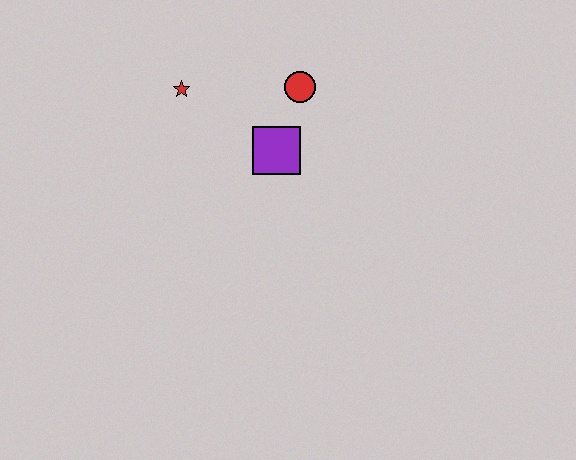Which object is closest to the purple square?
The red circle is closest to the purple square.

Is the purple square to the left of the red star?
No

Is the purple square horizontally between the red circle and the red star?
Yes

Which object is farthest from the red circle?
The red star is farthest from the red circle.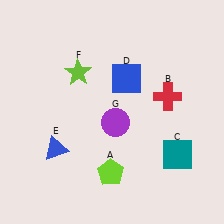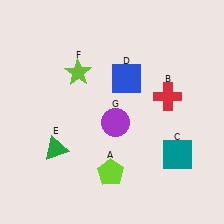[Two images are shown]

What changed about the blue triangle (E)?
In Image 1, E is blue. In Image 2, it changed to green.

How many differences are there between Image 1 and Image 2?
There is 1 difference between the two images.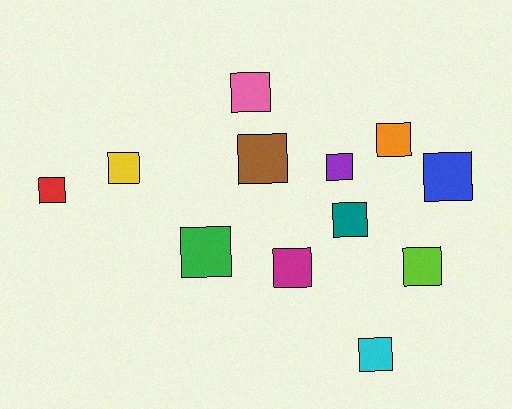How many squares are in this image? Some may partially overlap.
There are 12 squares.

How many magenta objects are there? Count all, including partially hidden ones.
There is 1 magenta object.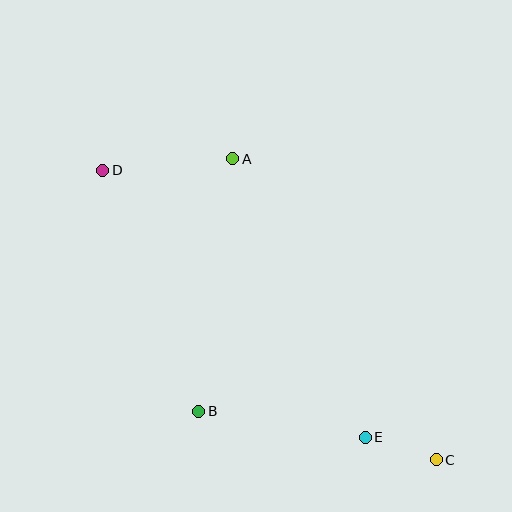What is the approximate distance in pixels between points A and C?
The distance between A and C is approximately 363 pixels.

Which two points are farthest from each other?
Points C and D are farthest from each other.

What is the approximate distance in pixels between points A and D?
The distance between A and D is approximately 131 pixels.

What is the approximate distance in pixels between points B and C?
The distance between B and C is approximately 242 pixels.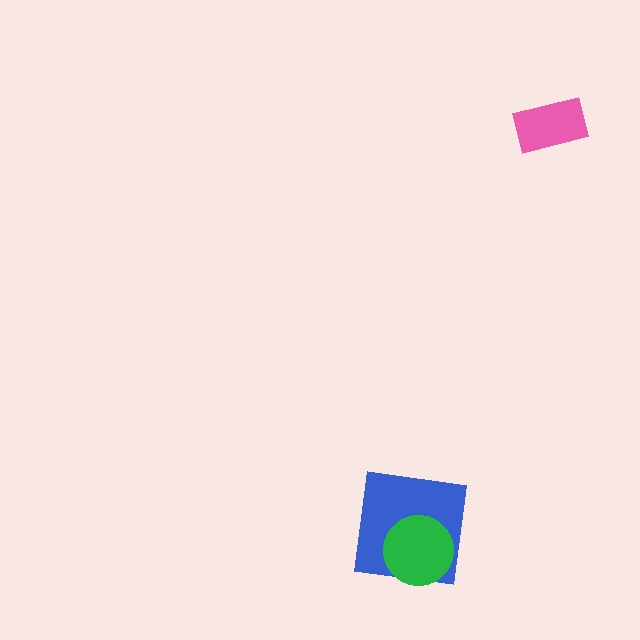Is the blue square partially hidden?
Yes, it is partially covered by another shape.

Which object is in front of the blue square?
The green circle is in front of the blue square.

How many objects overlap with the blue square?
1 object overlaps with the blue square.